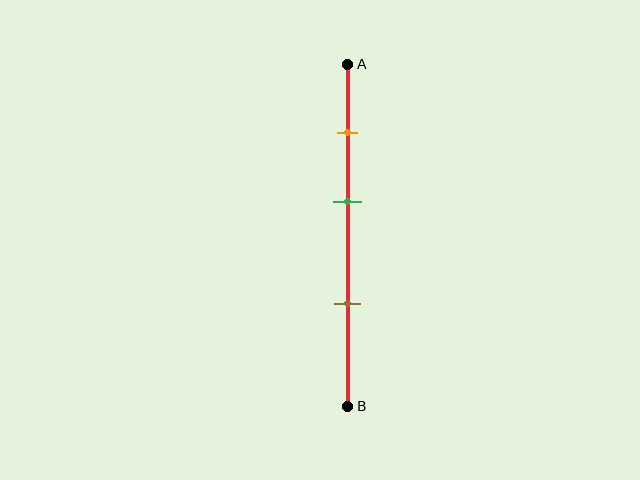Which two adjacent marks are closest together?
The orange and green marks are the closest adjacent pair.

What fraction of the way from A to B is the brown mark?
The brown mark is approximately 70% (0.7) of the way from A to B.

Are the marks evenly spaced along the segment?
Yes, the marks are approximately evenly spaced.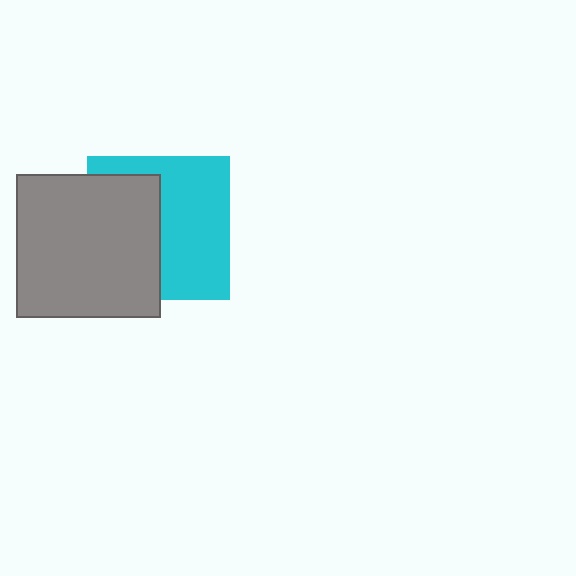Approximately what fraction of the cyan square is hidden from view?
Roughly 46% of the cyan square is hidden behind the gray square.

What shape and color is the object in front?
The object in front is a gray square.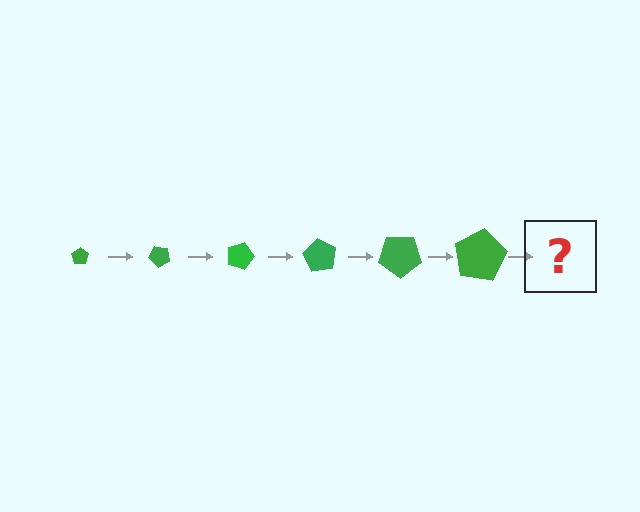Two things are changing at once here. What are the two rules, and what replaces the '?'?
The two rules are that the pentagon grows larger each step and it rotates 45 degrees each step. The '?' should be a pentagon, larger than the previous one and rotated 270 degrees from the start.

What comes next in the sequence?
The next element should be a pentagon, larger than the previous one and rotated 270 degrees from the start.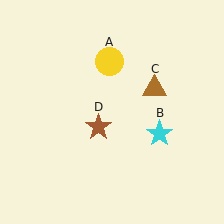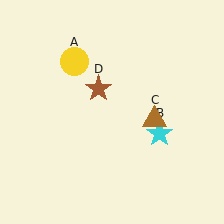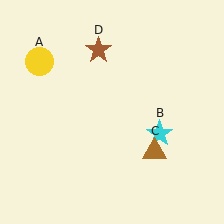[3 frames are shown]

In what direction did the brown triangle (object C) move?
The brown triangle (object C) moved down.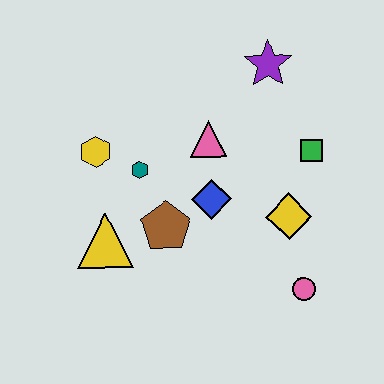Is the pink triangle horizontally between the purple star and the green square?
No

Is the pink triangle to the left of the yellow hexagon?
No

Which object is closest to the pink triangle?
The blue diamond is closest to the pink triangle.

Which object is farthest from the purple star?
The yellow triangle is farthest from the purple star.